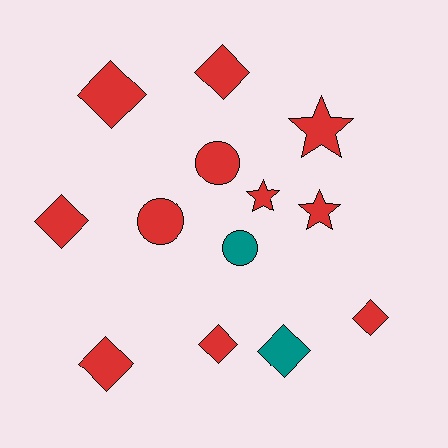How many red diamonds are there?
There are 6 red diamonds.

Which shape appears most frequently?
Diamond, with 7 objects.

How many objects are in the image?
There are 13 objects.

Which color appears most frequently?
Red, with 11 objects.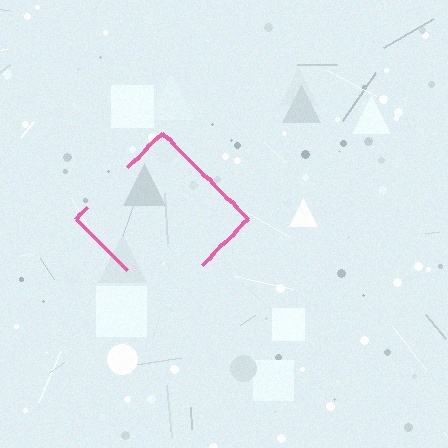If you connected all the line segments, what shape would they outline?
They would outline a diamond.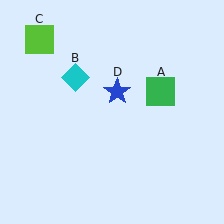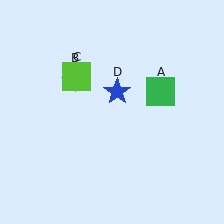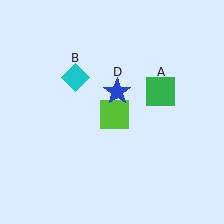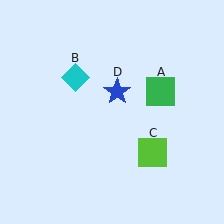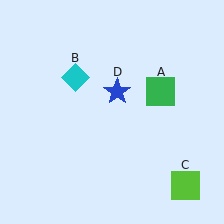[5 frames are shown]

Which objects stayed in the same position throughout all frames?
Green square (object A) and cyan diamond (object B) and blue star (object D) remained stationary.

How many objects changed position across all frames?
1 object changed position: lime square (object C).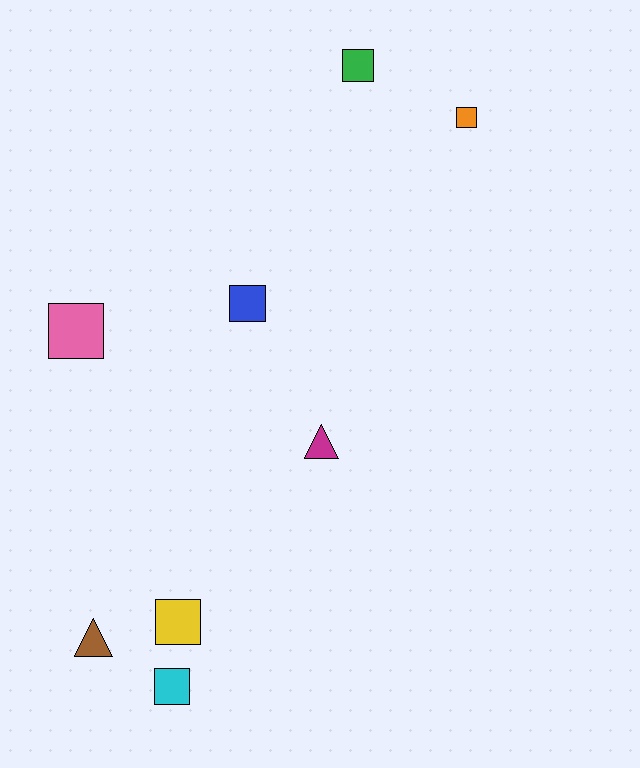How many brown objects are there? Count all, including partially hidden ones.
There is 1 brown object.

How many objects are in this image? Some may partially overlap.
There are 8 objects.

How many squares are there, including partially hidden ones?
There are 6 squares.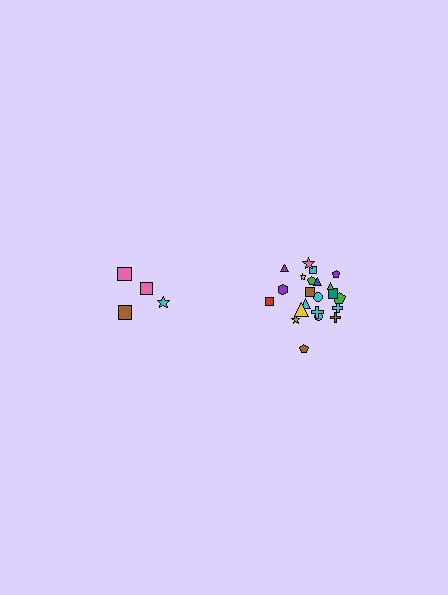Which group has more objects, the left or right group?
The right group.